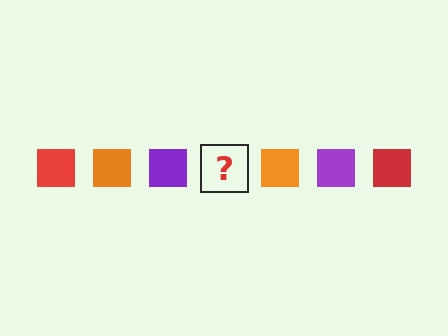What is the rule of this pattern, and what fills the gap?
The rule is that the pattern cycles through red, orange, purple squares. The gap should be filled with a red square.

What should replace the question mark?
The question mark should be replaced with a red square.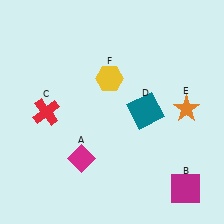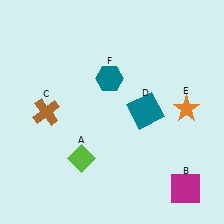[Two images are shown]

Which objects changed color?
A changed from magenta to lime. C changed from red to brown. F changed from yellow to teal.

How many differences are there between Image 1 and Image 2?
There are 3 differences between the two images.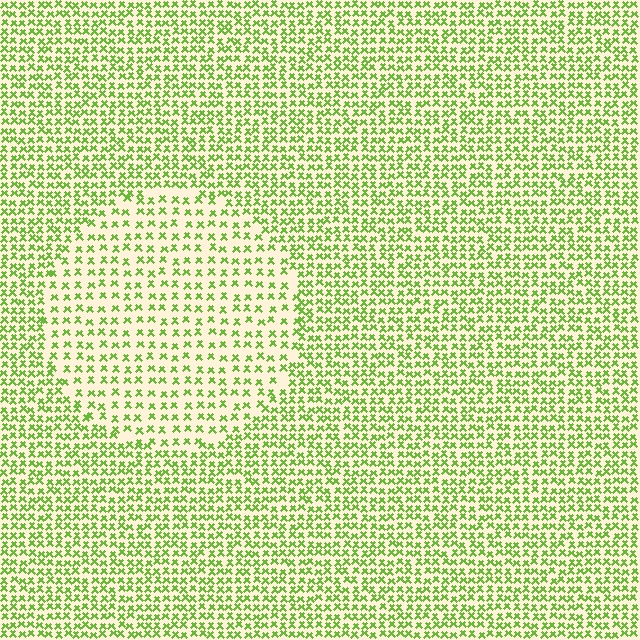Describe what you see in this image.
The image contains small lime elements arranged at two different densities. A circle-shaped region is visible where the elements are less densely packed than the surrounding area.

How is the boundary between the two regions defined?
The boundary is defined by a change in element density (approximately 1.8x ratio). All elements are the same color, size, and shape.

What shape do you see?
I see a circle.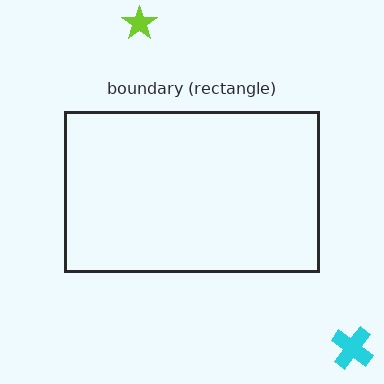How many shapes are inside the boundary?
0 inside, 2 outside.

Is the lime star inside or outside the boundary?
Outside.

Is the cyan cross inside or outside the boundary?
Outside.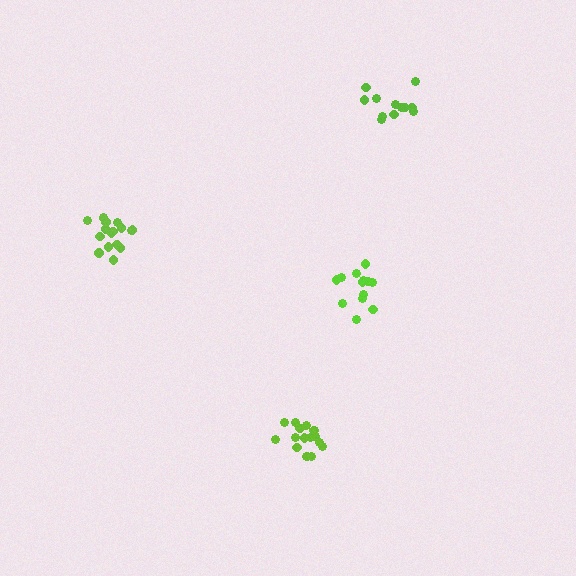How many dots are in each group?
Group 1: 17 dots, Group 2: 17 dots, Group 3: 13 dots, Group 4: 12 dots (59 total).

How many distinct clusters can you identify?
There are 4 distinct clusters.